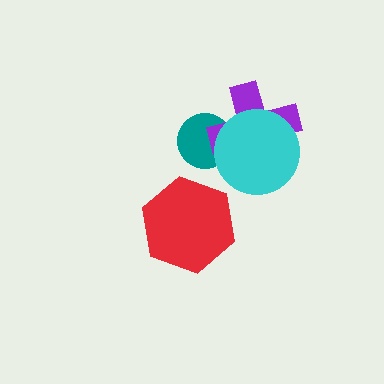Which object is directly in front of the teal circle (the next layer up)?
The purple cross is directly in front of the teal circle.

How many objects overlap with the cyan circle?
2 objects overlap with the cyan circle.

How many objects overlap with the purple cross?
2 objects overlap with the purple cross.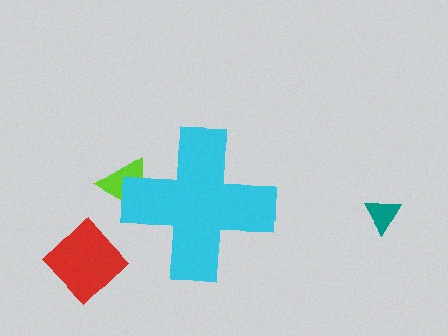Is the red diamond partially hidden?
No, the red diamond is fully visible.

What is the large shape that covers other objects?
A cyan cross.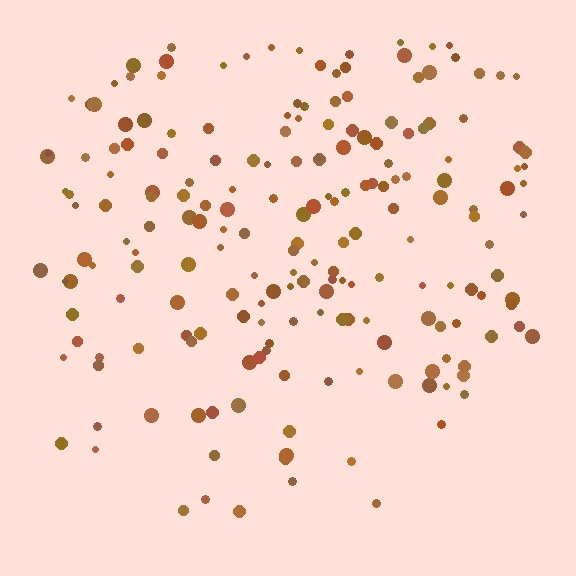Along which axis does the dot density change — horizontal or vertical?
Vertical.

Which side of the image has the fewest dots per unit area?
The bottom.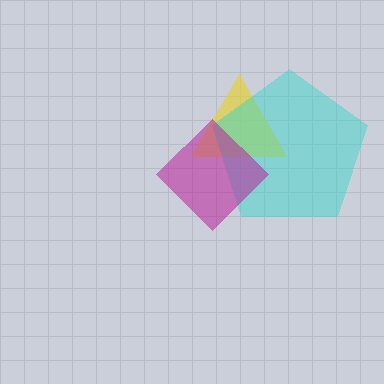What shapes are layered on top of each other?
The layered shapes are: a yellow triangle, a cyan pentagon, a magenta diamond.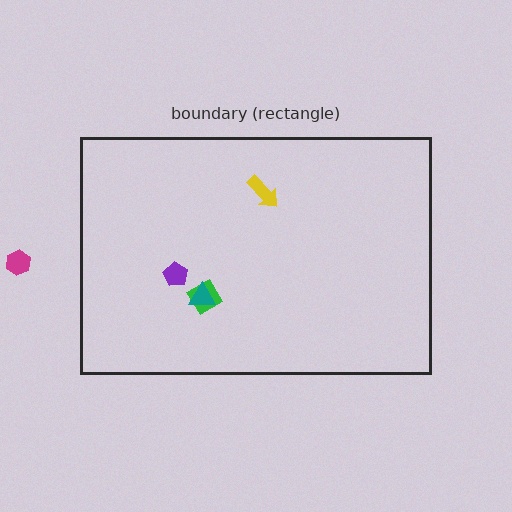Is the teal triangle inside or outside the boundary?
Inside.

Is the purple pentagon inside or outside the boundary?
Inside.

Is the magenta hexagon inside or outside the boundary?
Outside.